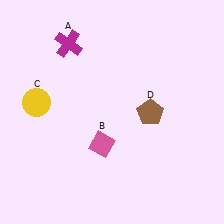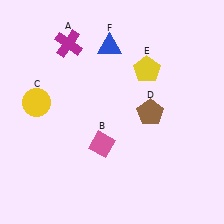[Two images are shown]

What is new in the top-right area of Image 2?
A yellow pentagon (E) was added in the top-right area of Image 2.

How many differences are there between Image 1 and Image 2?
There are 2 differences between the two images.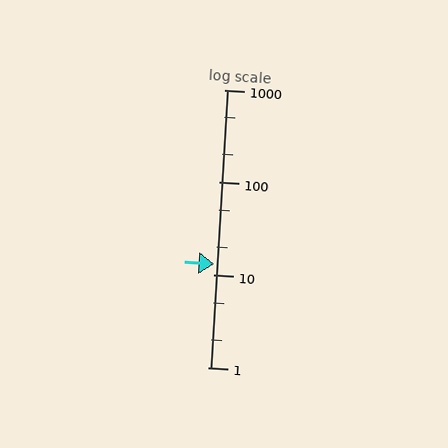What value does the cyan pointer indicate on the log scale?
The pointer indicates approximately 13.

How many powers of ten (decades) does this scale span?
The scale spans 3 decades, from 1 to 1000.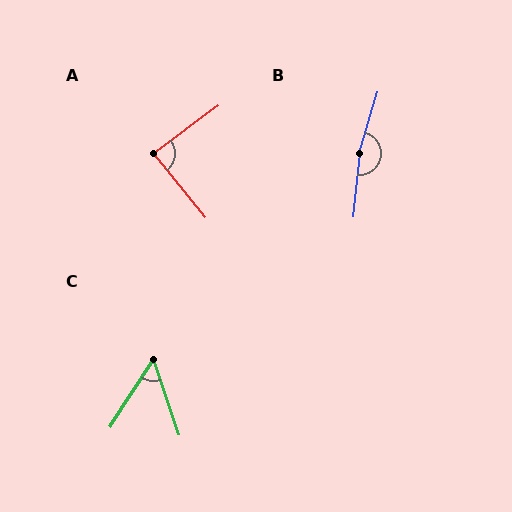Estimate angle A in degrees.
Approximately 87 degrees.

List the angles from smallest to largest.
C (52°), A (87°), B (169°).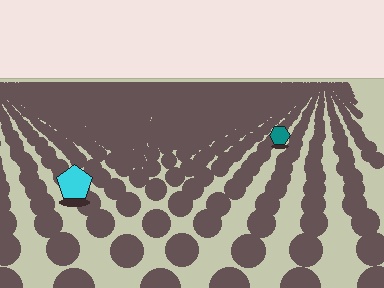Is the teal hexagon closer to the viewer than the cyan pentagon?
No. The cyan pentagon is closer — you can tell from the texture gradient: the ground texture is coarser near it.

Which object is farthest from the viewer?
The teal hexagon is farthest from the viewer. It appears smaller and the ground texture around it is denser.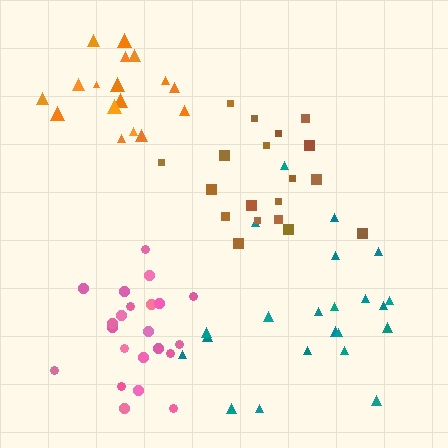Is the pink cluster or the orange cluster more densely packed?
Pink.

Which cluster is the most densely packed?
Pink.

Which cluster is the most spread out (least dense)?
Teal.